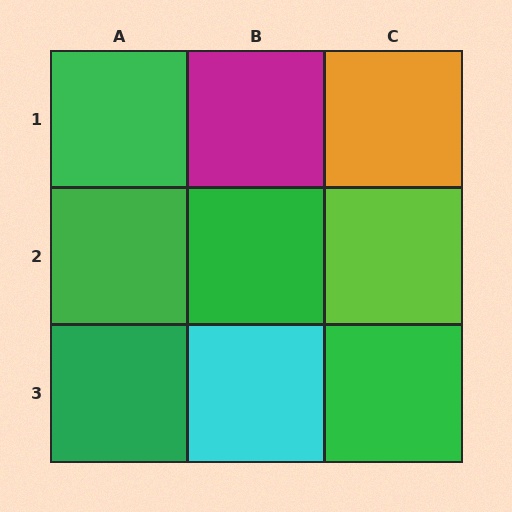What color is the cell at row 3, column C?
Green.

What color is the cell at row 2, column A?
Green.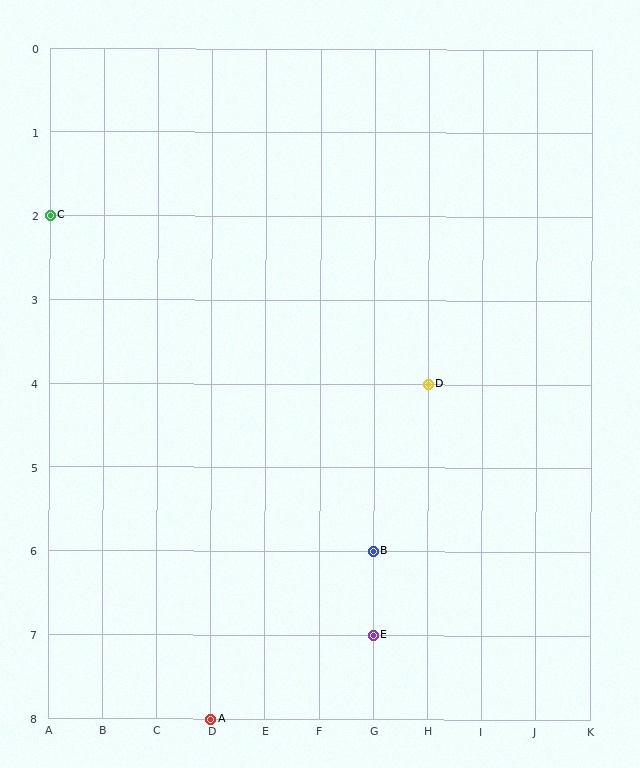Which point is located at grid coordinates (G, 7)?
Point E is at (G, 7).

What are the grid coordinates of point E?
Point E is at grid coordinates (G, 7).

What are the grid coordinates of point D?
Point D is at grid coordinates (H, 4).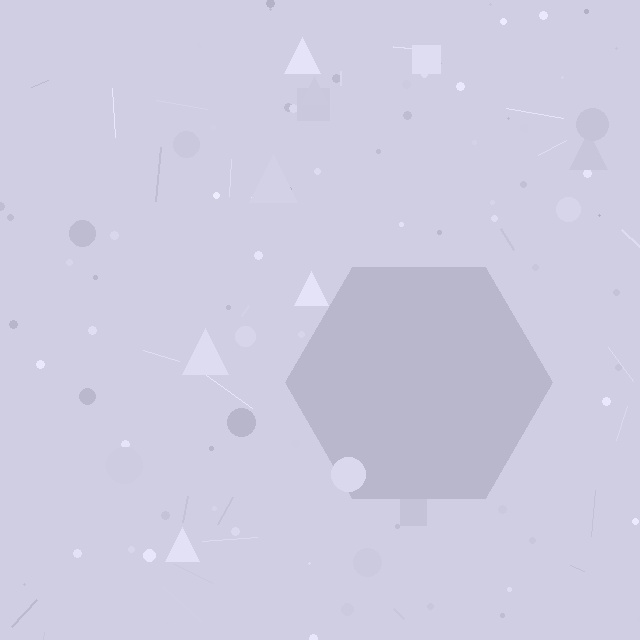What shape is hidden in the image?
A hexagon is hidden in the image.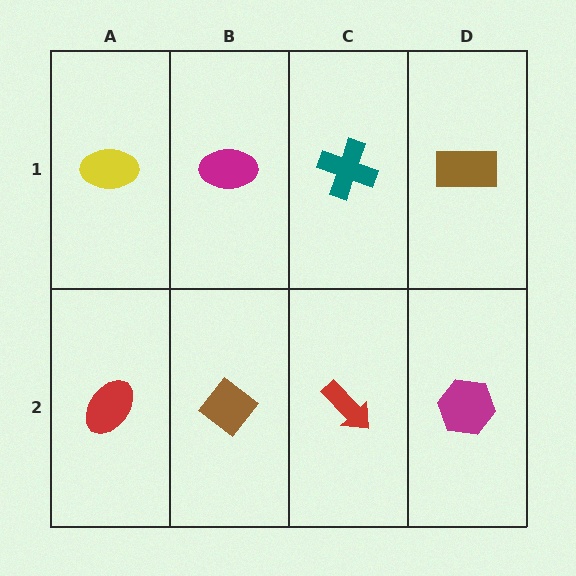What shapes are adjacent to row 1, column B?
A brown diamond (row 2, column B), a yellow ellipse (row 1, column A), a teal cross (row 1, column C).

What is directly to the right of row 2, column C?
A magenta hexagon.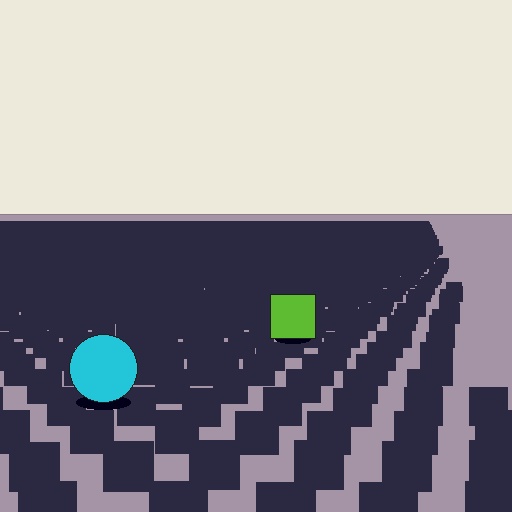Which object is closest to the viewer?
The cyan circle is closest. The texture marks near it are larger and more spread out.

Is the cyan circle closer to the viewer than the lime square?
Yes. The cyan circle is closer — you can tell from the texture gradient: the ground texture is coarser near it.